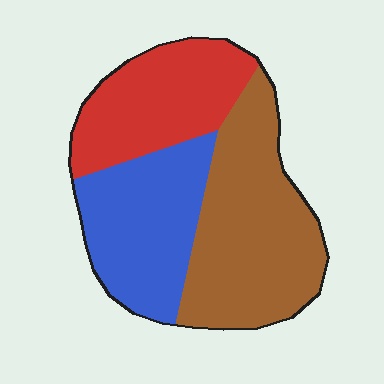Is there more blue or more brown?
Brown.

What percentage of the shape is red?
Red takes up about one quarter (1/4) of the shape.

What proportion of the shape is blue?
Blue covers 30% of the shape.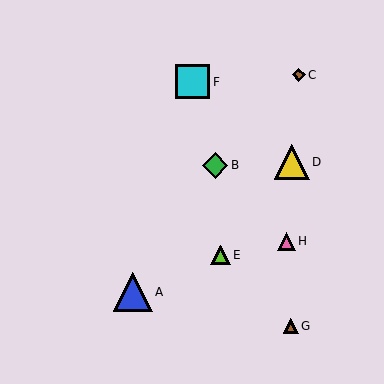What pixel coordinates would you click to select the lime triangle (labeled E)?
Click at (220, 255) to select the lime triangle E.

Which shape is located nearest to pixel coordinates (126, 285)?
The blue triangle (labeled A) at (133, 292) is nearest to that location.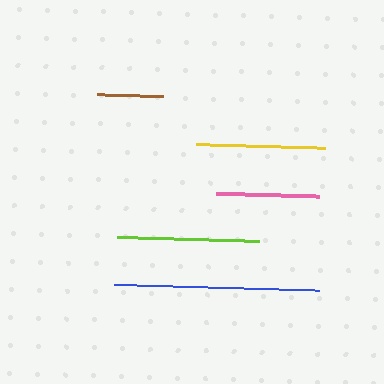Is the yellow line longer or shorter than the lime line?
The lime line is longer than the yellow line.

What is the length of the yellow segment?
The yellow segment is approximately 129 pixels long.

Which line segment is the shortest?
The brown line is the shortest at approximately 66 pixels.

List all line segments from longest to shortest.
From longest to shortest: blue, lime, yellow, pink, brown.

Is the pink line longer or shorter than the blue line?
The blue line is longer than the pink line.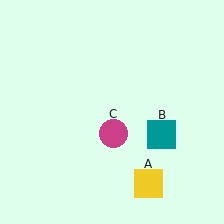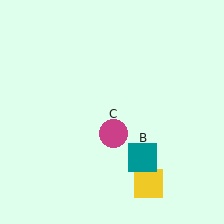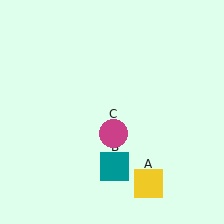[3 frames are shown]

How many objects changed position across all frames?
1 object changed position: teal square (object B).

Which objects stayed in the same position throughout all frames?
Yellow square (object A) and magenta circle (object C) remained stationary.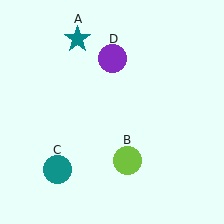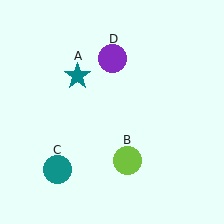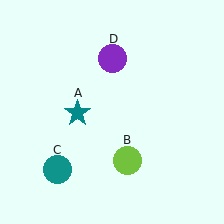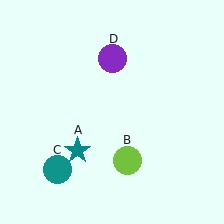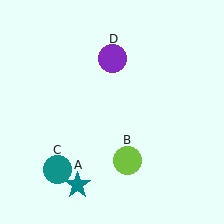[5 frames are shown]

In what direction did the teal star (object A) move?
The teal star (object A) moved down.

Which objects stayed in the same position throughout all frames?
Lime circle (object B) and teal circle (object C) and purple circle (object D) remained stationary.